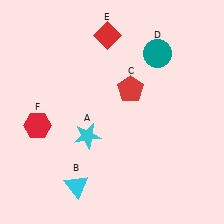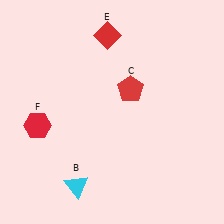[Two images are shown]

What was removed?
The teal circle (D), the cyan star (A) were removed in Image 2.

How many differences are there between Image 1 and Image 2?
There are 2 differences between the two images.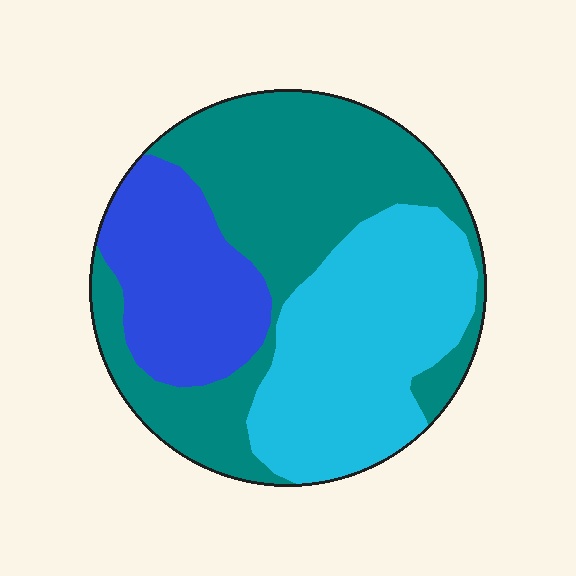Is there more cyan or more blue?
Cyan.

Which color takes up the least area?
Blue, at roughly 20%.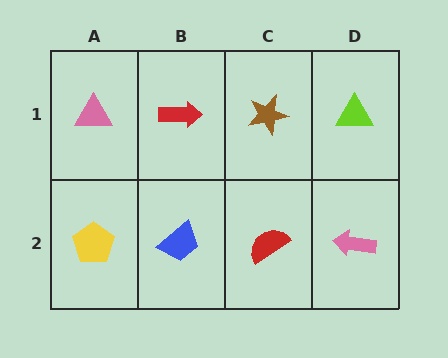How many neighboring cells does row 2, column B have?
3.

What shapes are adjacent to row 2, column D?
A lime triangle (row 1, column D), a red semicircle (row 2, column C).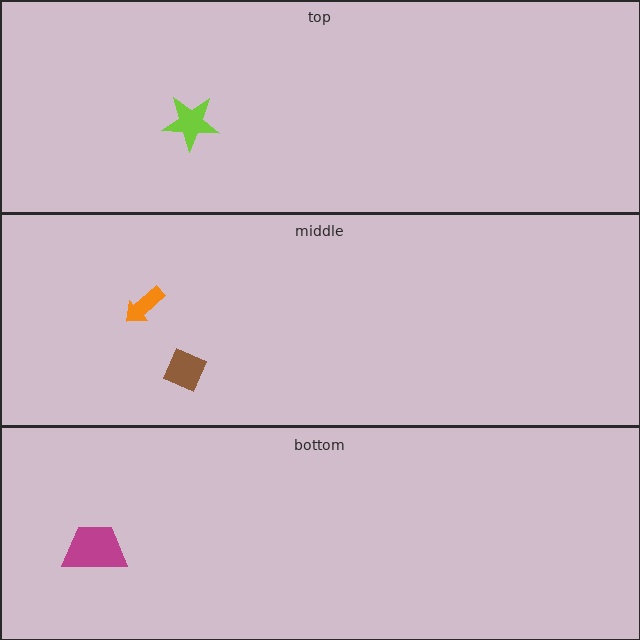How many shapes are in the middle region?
2.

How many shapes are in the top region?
1.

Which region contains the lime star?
The top region.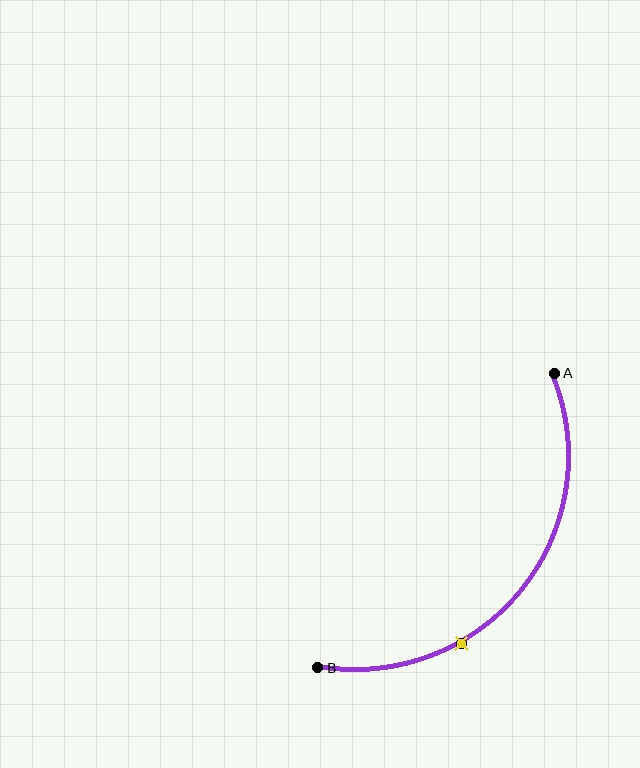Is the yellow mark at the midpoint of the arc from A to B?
No. The yellow mark lies on the arc but is closer to endpoint B. The arc midpoint would be at the point on the curve equidistant along the arc from both A and B.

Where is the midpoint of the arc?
The arc midpoint is the point on the curve farthest from the straight line joining A and B. It sits below and to the right of that line.